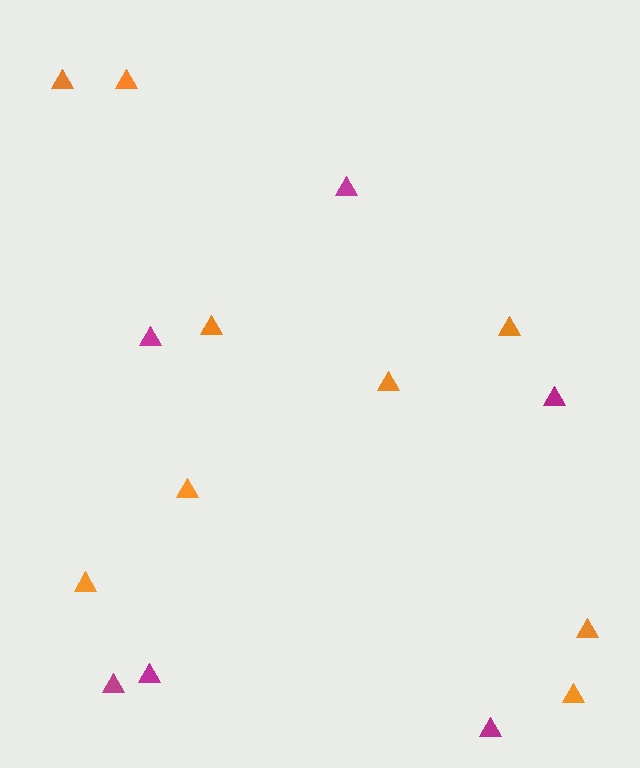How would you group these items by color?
There are 2 groups: one group of magenta triangles (6) and one group of orange triangles (9).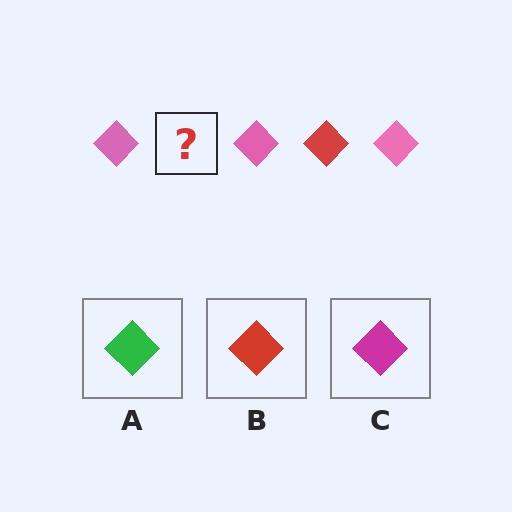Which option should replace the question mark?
Option B.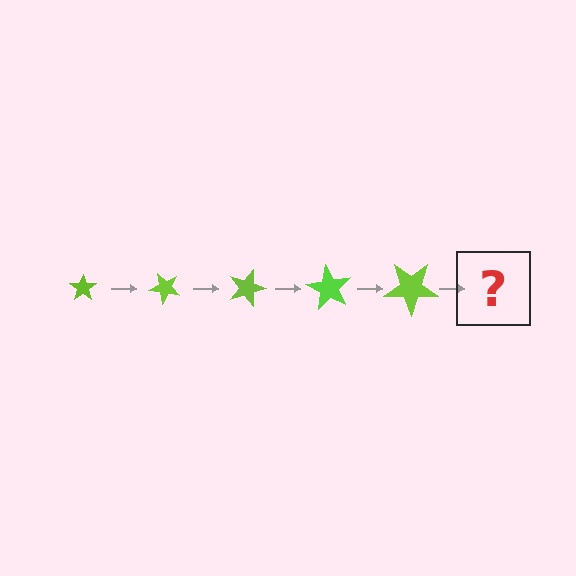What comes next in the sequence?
The next element should be a star, larger than the previous one and rotated 225 degrees from the start.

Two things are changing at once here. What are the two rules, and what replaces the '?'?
The two rules are that the star grows larger each step and it rotates 45 degrees each step. The '?' should be a star, larger than the previous one and rotated 225 degrees from the start.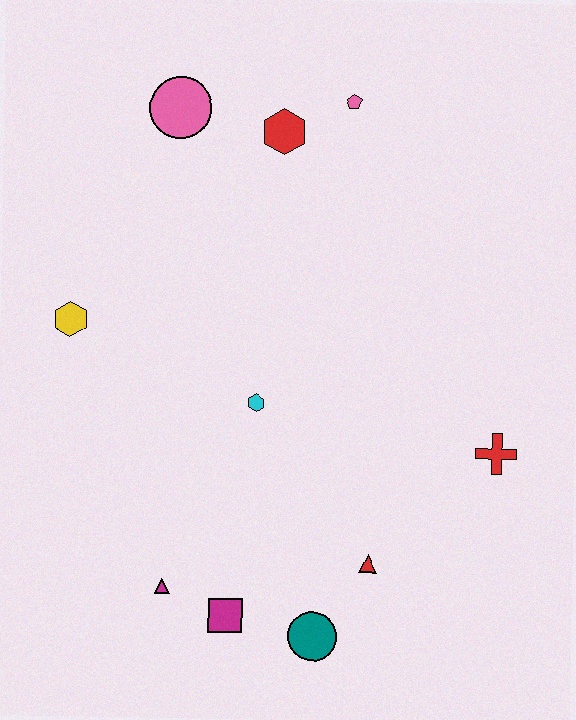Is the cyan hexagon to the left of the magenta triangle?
No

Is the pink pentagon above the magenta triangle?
Yes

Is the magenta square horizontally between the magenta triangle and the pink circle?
No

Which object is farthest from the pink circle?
The teal circle is farthest from the pink circle.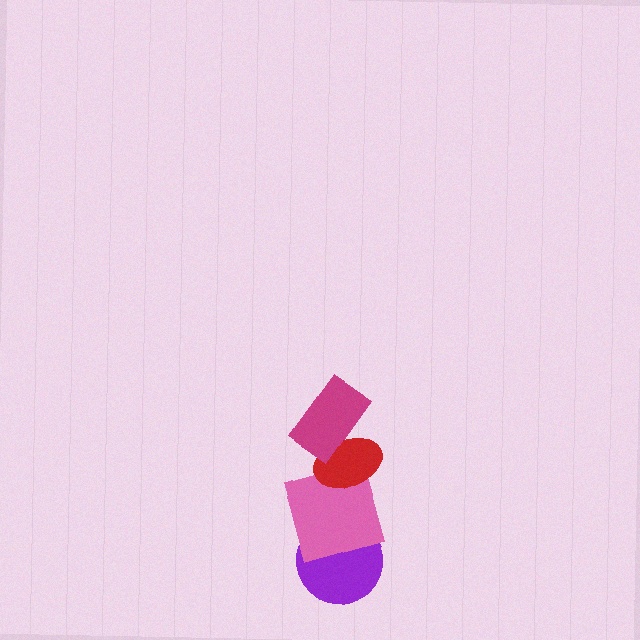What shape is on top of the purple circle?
The pink square is on top of the purple circle.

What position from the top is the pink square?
The pink square is 3rd from the top.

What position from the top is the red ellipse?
The red ellipse is 2nd from the top.